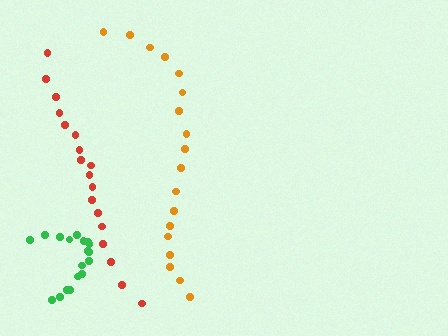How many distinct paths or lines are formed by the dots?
There are 3 distinct paths.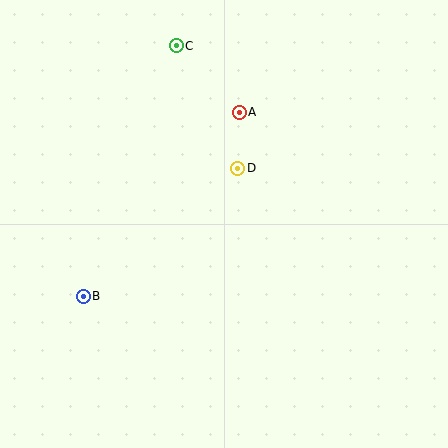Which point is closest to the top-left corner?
Point C is closest to the top-left corner.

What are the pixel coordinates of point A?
Point A is at (239, 112).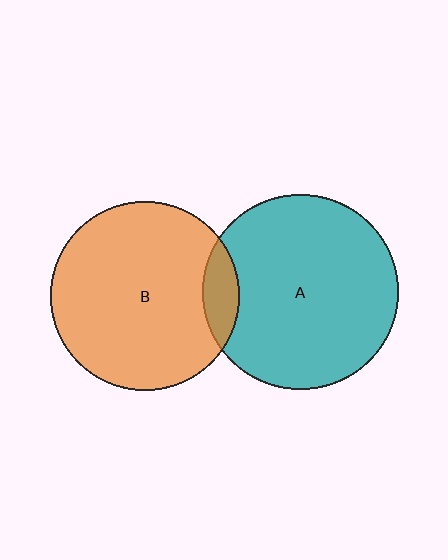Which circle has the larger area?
Circle A (teal).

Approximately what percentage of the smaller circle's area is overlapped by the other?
Approximately 10%.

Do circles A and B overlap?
Yes.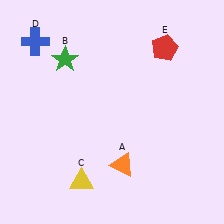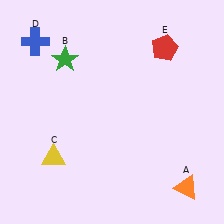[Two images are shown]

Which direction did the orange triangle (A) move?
The orange triangle (A) moved right.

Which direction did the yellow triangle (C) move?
The yellow triangle (C) moved left.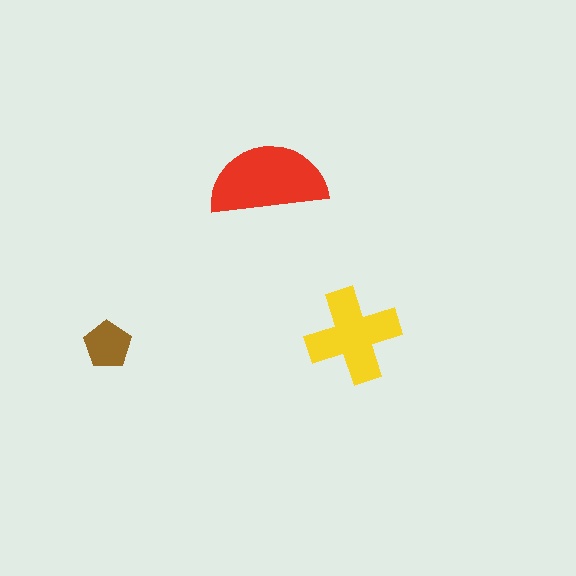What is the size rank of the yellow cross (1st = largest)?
2nd.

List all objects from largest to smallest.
The red semicircle, the yellow cross, the brown pentagon.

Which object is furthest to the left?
The brown pentagon is leftmost.